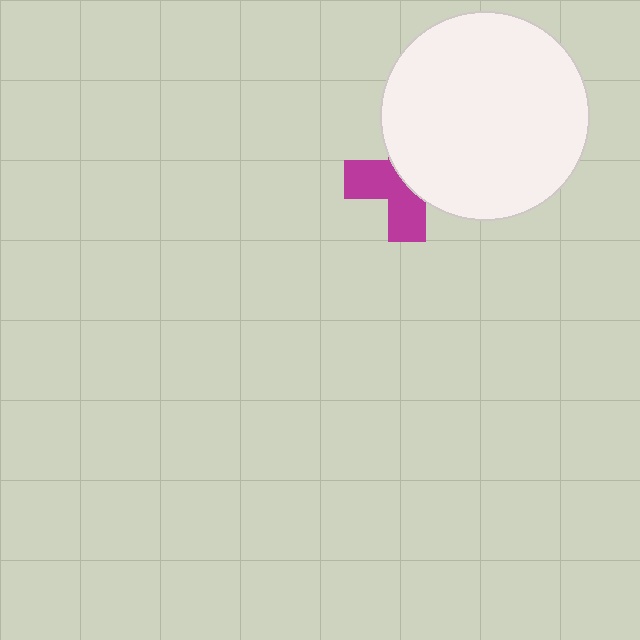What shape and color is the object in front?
The object in front is a white circle.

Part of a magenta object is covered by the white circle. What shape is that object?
It is a cross.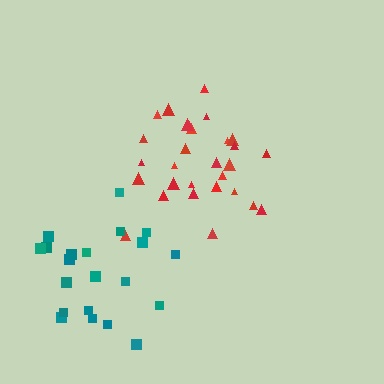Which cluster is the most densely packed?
Red.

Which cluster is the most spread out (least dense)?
Teal.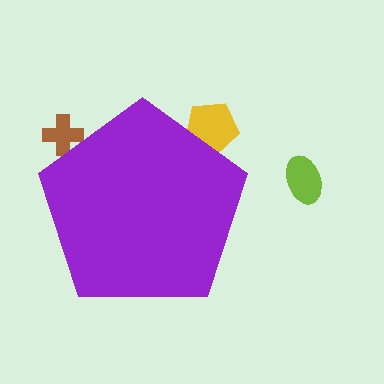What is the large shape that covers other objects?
A purple pentagon.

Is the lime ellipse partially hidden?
No, the lime ellipse is fully visible.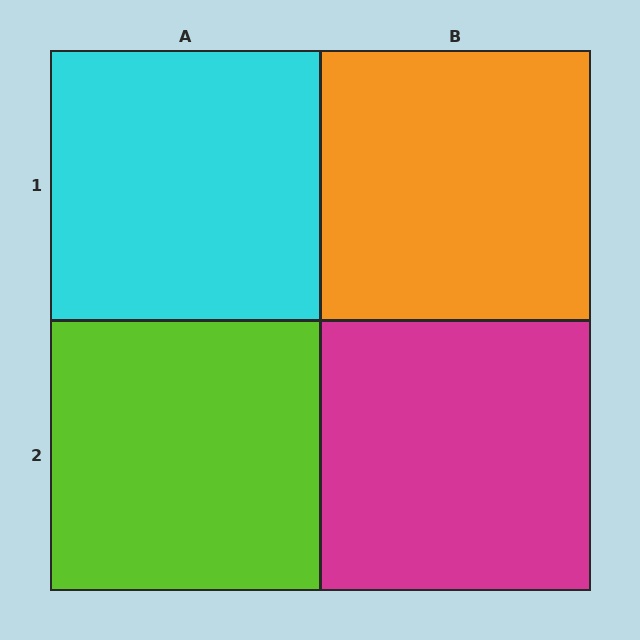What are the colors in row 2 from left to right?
Lime, magenta.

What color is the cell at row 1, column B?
Orange.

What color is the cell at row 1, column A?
Cyan.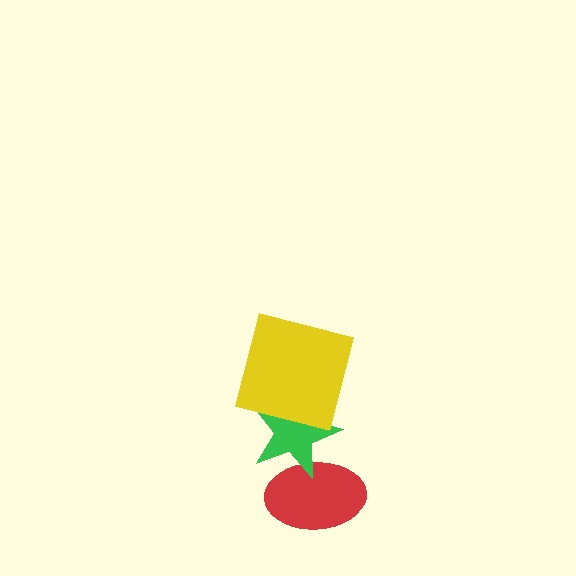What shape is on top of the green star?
The yellow square is on top of the green star.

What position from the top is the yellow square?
The yellow square is 1st from the top.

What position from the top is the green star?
The green star is 2nd from the top.